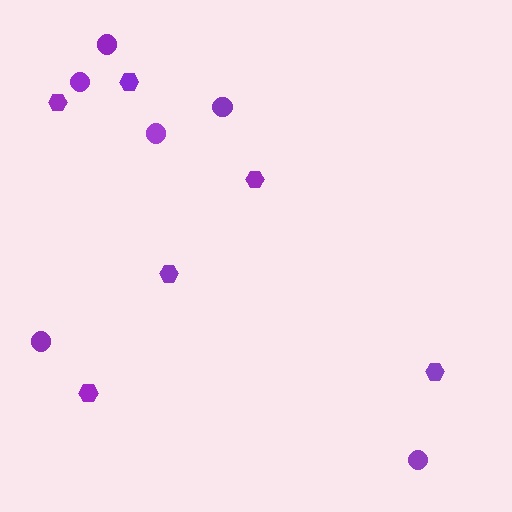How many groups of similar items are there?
There are 2 groups: one group of circles (6) and one group of hexagons (6).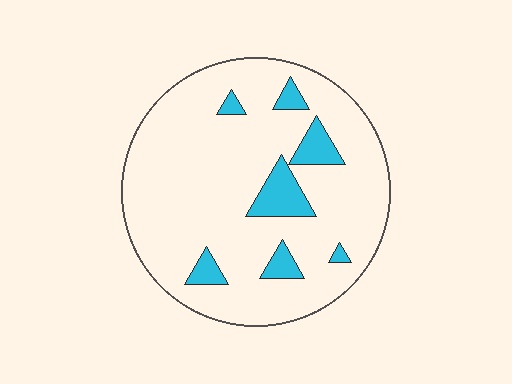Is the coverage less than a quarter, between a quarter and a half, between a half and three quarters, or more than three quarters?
Less than a quarter.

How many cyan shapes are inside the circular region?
7.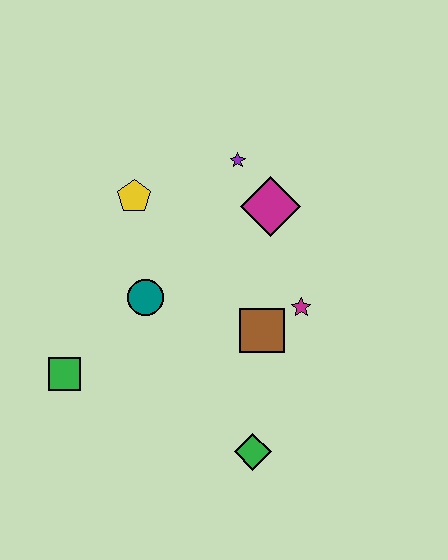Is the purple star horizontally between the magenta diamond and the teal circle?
Yes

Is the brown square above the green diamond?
Yes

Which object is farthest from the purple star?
The green diamond is farthest from the purple star.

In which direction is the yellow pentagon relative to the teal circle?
The yellow pentagon is above the teal circle.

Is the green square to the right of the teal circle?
No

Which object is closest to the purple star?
The magenta diamond is closest to the purple star.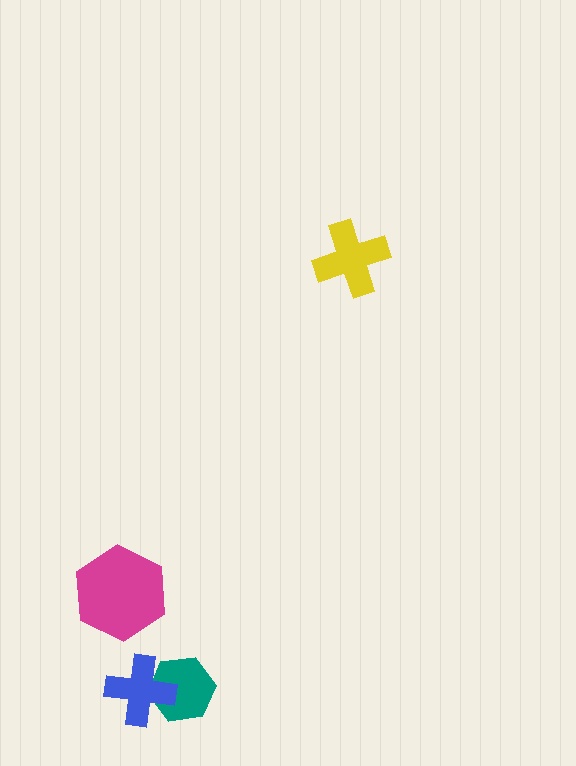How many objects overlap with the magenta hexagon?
0 objects overlap with the magenta hexagon.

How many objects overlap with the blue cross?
1 object overlaps with the blue cross.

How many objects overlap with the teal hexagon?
1 object overlaps with the teal hexagon.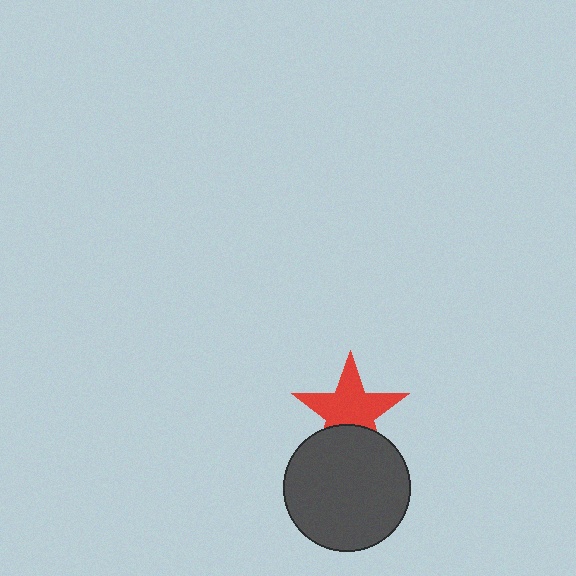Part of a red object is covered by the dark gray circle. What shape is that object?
It is a star.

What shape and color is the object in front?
The object in front is a dark gray circle.